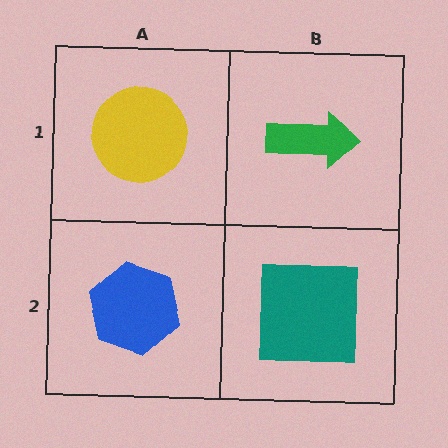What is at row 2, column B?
A teal square.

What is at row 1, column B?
A green arrow.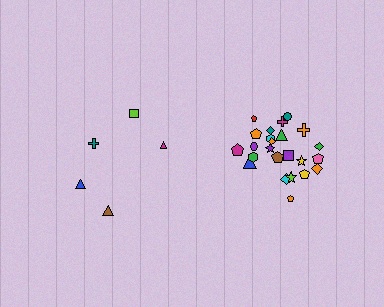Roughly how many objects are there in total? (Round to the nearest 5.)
Roughly 30 objects in total.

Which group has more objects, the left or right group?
The right group.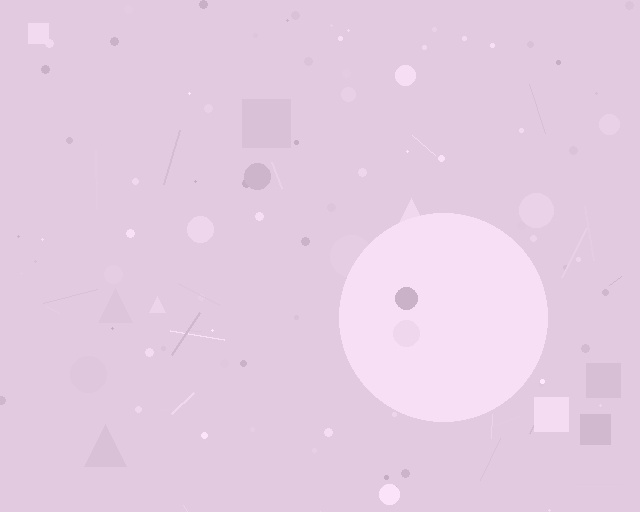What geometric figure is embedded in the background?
A circle is embedded in the background.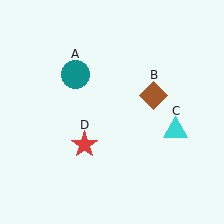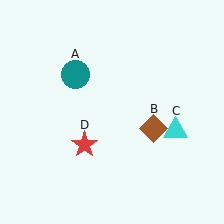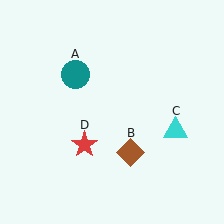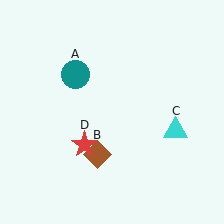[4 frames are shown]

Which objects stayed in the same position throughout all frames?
Teal circle (object A) and cyan triangle (object C) and red star (object D) remained stationary.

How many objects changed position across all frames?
1 object changed position: brown diamond (object B).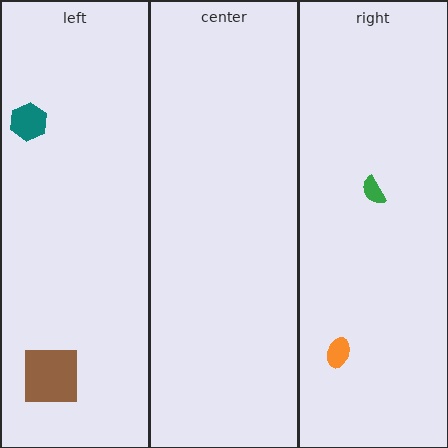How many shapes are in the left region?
2.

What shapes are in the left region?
The brown square, the teal hexagon.